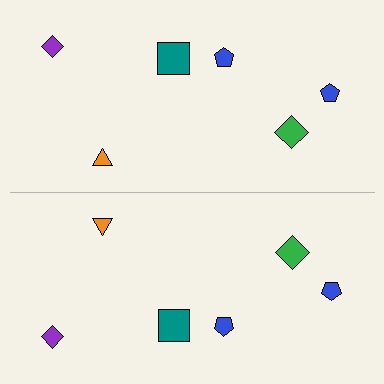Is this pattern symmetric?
Yes, this pattern has bilateral (reflection) symmetry.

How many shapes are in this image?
There are 12 shapes in this image.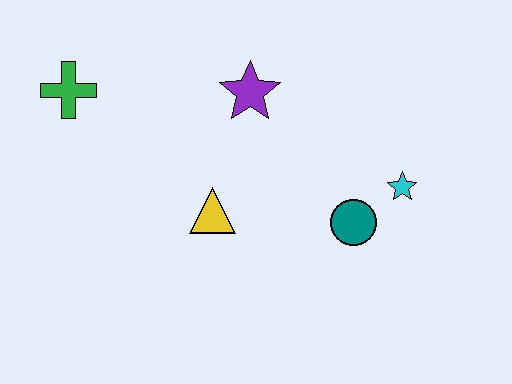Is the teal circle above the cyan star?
No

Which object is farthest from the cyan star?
The green cross is farthest from the cyan star.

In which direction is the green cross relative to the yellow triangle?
The green cross is to the left of the yellow triangle.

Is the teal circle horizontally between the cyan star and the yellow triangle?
Yes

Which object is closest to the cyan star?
The teal circle is closest to the cyan star.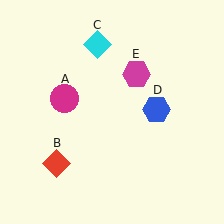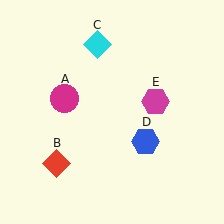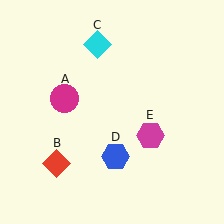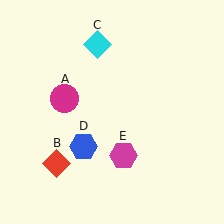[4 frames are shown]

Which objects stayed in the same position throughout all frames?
Magenta circle (object A) and red diamond (object B) and cyan diamond (object C) remained stationary.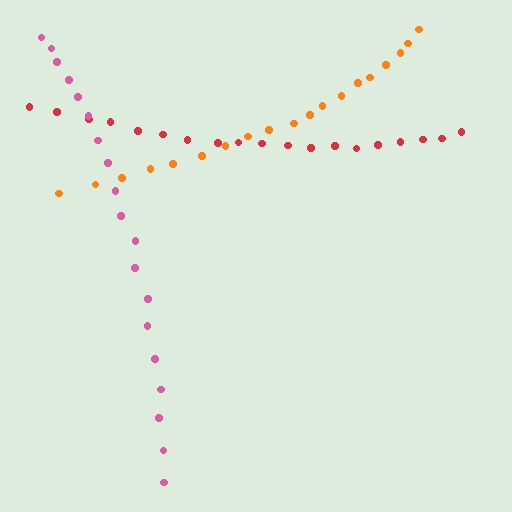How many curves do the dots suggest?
There are 3 distinct paths.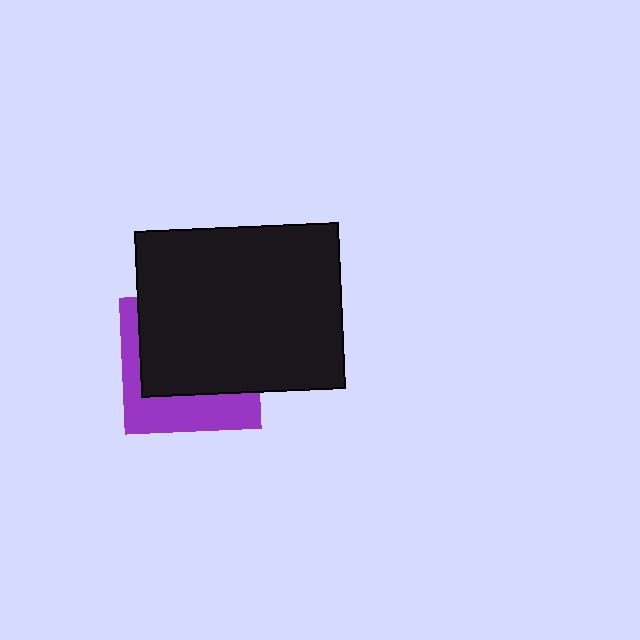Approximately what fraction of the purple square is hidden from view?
Roughly 64% of the purple square is hidden behind the black rectangle.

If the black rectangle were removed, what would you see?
You would see the complete purple square.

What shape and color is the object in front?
The object in front is a black rectangle.